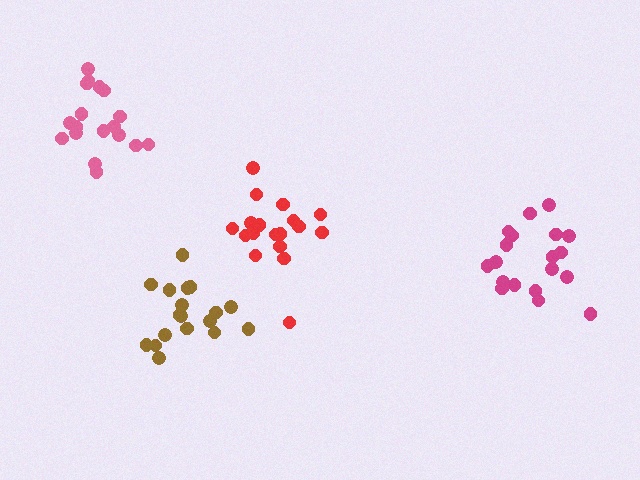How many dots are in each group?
Group 1: 19 dots, Group 2: 18 dots, Group 3: 18 dots, Group 4: 18 dots (73 total).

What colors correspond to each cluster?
The clusters are colored: magenta, brown, red, pink.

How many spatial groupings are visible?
There are 4 spatial groupings.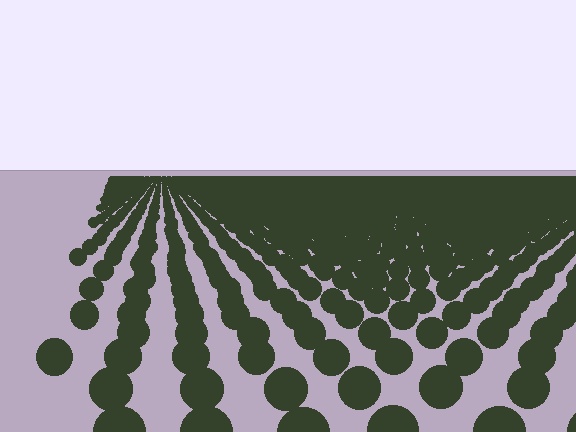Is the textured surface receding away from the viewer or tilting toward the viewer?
The surface is receding away from the viewer. Texture elements get smaller and denser toward the top.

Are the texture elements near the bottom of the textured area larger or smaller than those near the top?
Larger. Near the bottom, elements are closer to the viewer and appear at a bigger on-screen size.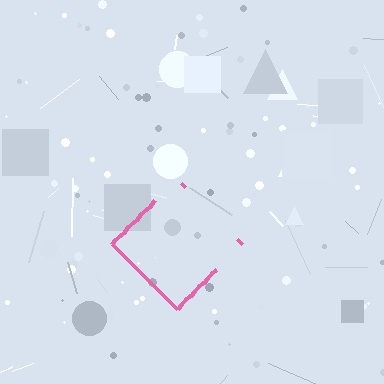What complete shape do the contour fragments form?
The contour fragments form a diamond.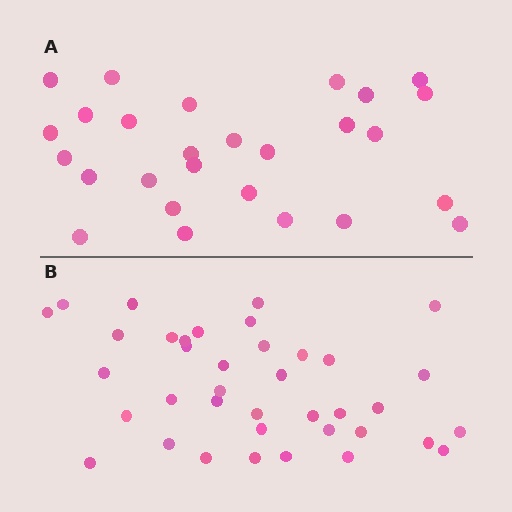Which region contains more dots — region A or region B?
Region B (the bottom region) has more dots.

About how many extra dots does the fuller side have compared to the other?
Region B has roughly 12 or so more dots than region A.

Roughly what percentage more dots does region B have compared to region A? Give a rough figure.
About 40% more.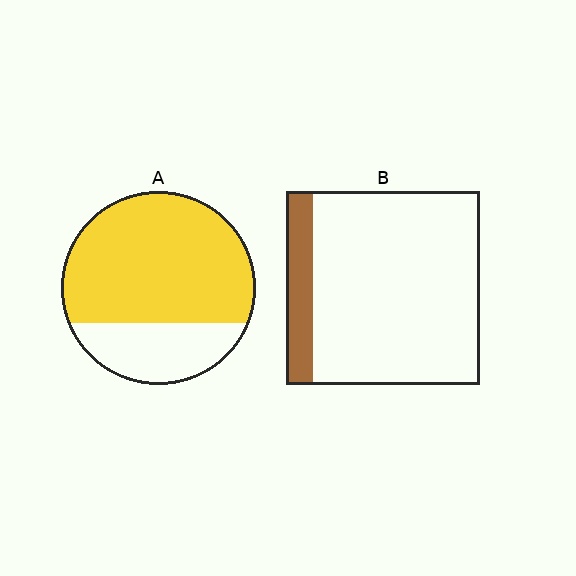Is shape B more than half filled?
No.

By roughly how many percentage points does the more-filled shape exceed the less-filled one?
By roughly 60 percentage points (A over B).